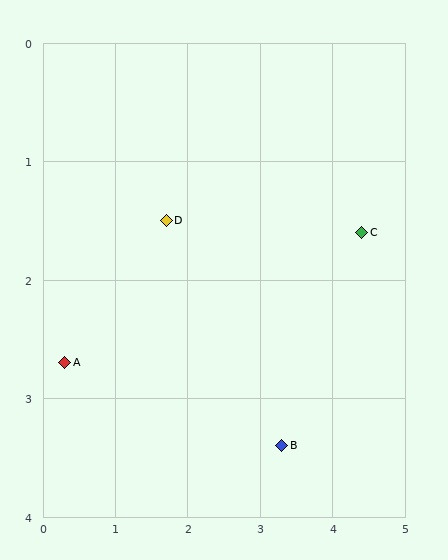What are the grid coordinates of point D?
Point D is at approximately (1.7, 1.5).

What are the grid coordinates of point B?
Point B is at approximately (3.3, 3.4).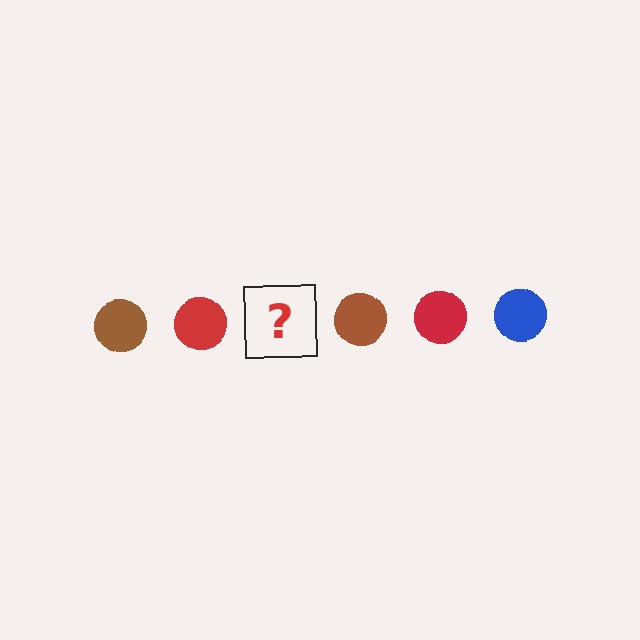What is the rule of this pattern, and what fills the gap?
The rule is that the pattern cycles through brown, red, blue circles. The gap should be filled with a blue circle.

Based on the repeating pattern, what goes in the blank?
The blank should be a blue circle.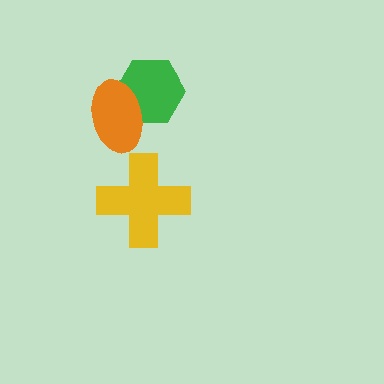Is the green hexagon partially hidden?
Yes, it is partially covered by another shape.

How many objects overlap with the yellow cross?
0 objects overlap with the yellow cross.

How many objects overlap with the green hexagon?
1 object overlaps with the green hexagon.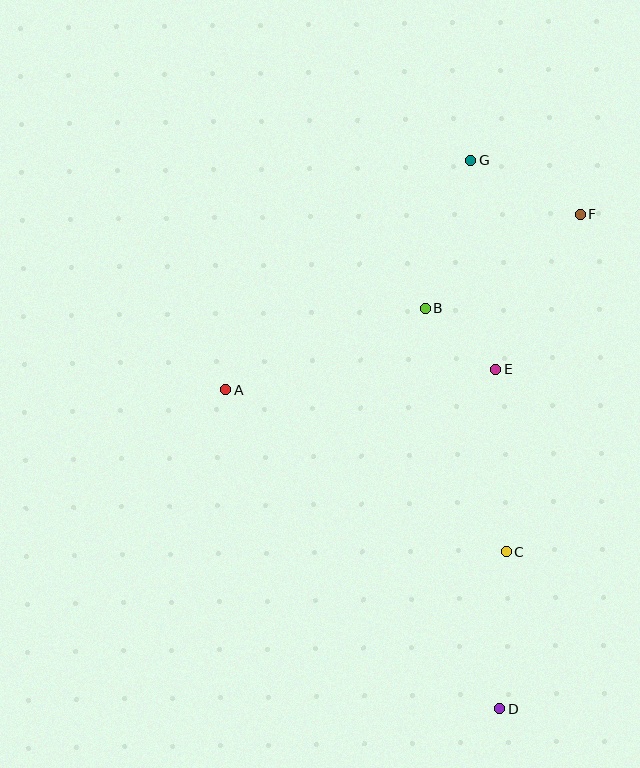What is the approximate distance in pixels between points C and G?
The distance between C and G is approximately 393 pixels.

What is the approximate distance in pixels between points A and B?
The distance between A and B is approximately 215 pixels.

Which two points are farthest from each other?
Points D and G are farthest from each other.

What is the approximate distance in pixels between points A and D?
The distance between A and D is approximately 420 pixels.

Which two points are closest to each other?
Points B and E are closest to each other.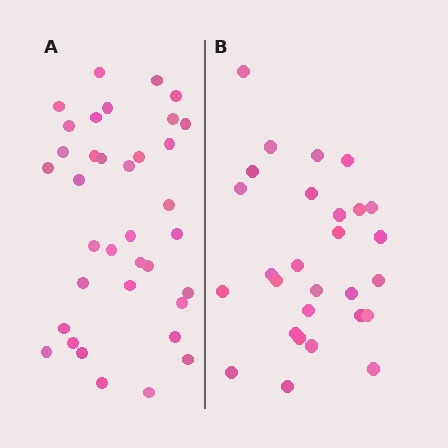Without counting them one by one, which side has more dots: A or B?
Region A (the left region) has more dots.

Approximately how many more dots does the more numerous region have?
Region A has roughly 8 or so more dots than region B.